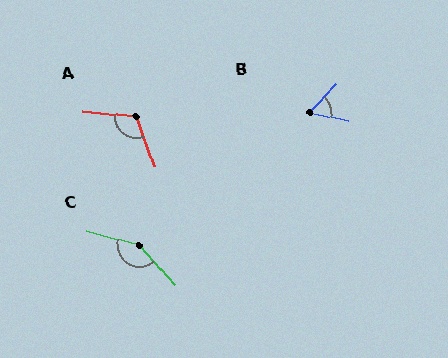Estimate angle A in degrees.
Approximately 115 degrees.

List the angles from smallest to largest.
B (59°), A (115°), C (148°).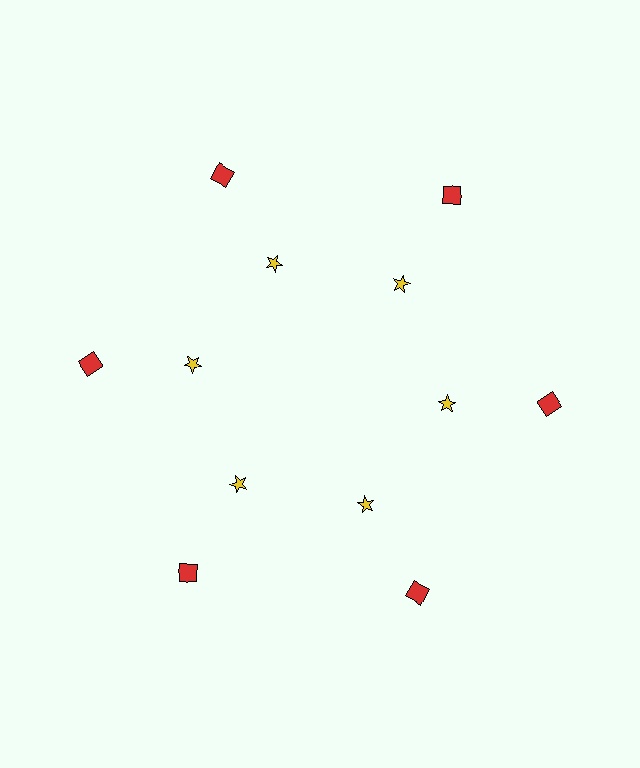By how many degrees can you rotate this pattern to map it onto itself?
The pattern maps onto itself every 60 degrees of rotation.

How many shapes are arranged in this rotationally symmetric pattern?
There are 12 shapes, arranged in 6 groups of 2.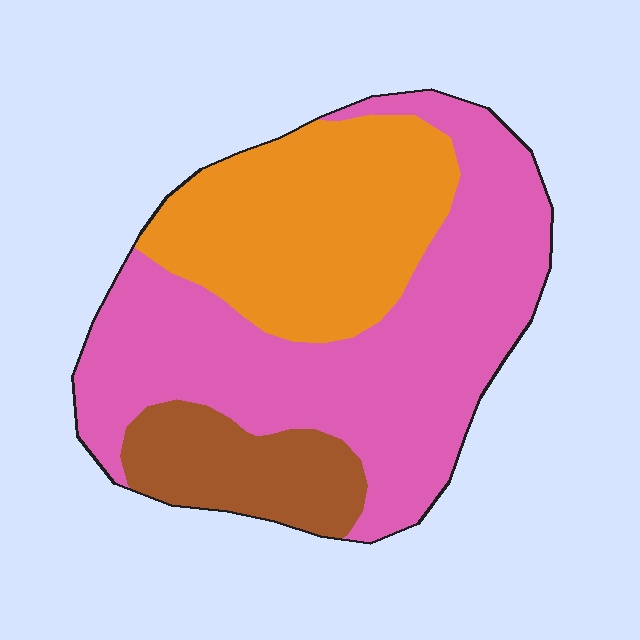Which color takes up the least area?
Brown, at roughly 15%.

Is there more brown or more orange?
Orange.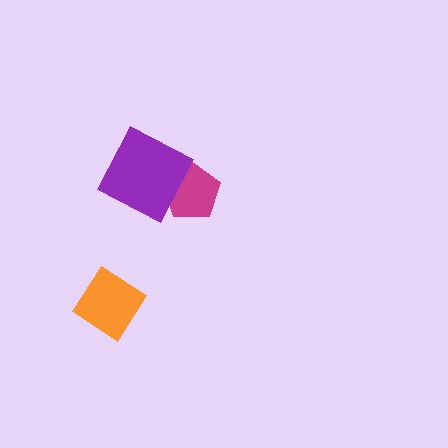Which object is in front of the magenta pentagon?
The purple square is in front of the magenta pentagon.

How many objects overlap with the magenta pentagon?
1 object overlaps with the magenta pentagon.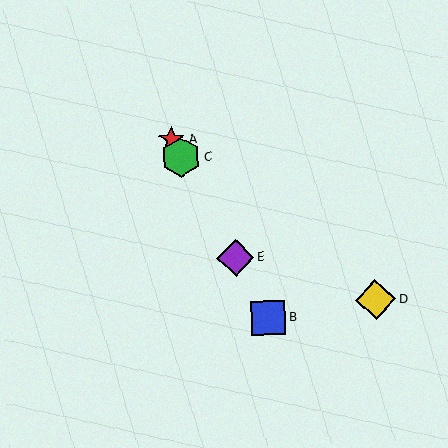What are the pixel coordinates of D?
Object D is at (376, 300).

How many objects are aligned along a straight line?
4 objects (A, B, C, E) are aligned along a straight line.